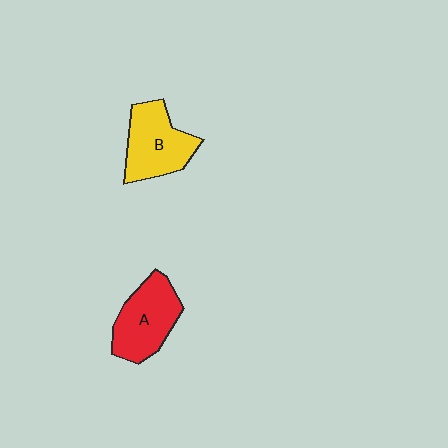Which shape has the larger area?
Shape A (red).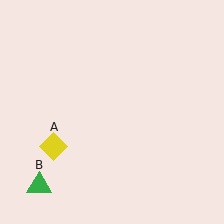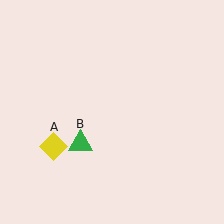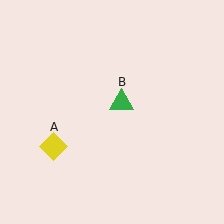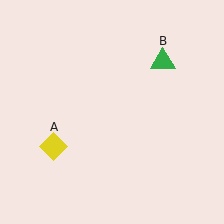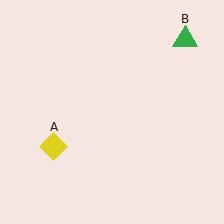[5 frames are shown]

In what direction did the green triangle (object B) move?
The green triangle (object B) moved up and to the right.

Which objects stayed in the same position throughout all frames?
Yellow diamond (object A) remained stationary.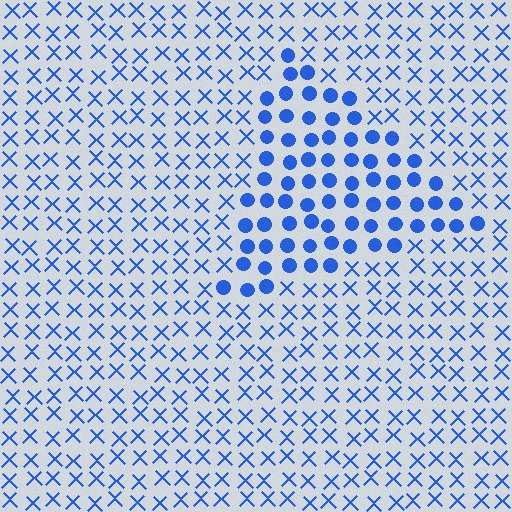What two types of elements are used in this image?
The image uses circles inside the triangle region and X marks outside it.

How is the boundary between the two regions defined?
The boundary is defined by a change in element shape: circles inside vs. X marks outside. All elements share the same color and spacing.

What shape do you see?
I see a triangle.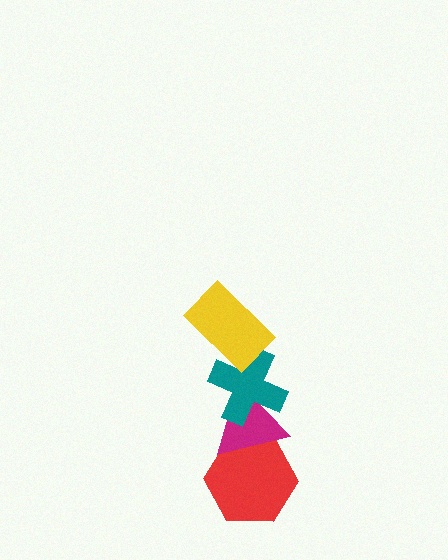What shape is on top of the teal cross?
The yellow rectangle is on top of the teal cross.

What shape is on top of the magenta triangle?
The teal cross is on top of the magenta triangle.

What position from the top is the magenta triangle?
The magenta triangle is 3rd from the top.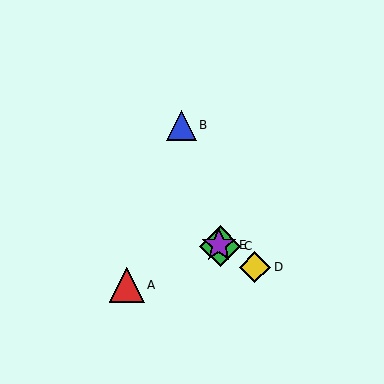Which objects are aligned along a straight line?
Objects C, D, E are aligned along a straight line.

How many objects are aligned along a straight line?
3 objects (C, D, E) are aligned along a straight line.